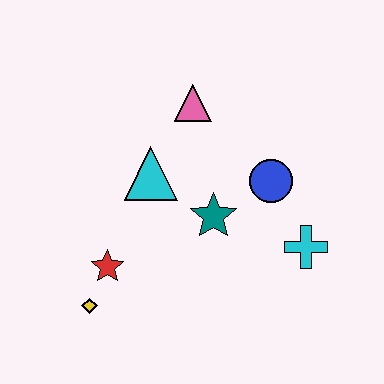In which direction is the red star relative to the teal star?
The red star is to the left of the teal star.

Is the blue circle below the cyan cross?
No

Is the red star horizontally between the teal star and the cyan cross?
No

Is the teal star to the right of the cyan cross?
No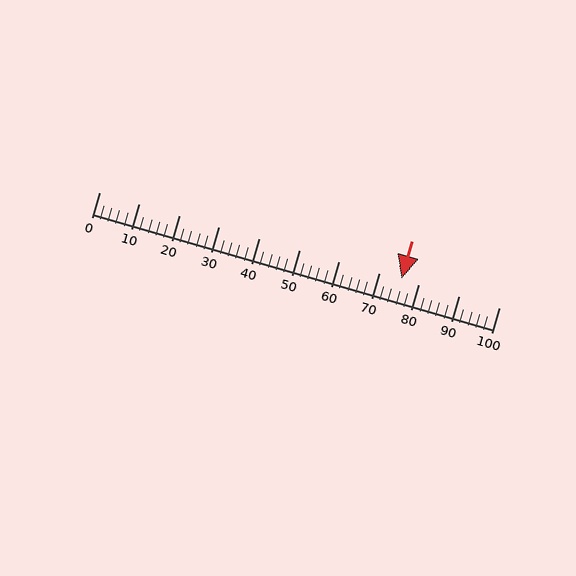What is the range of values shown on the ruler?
The ruler shows values from 0 to 100.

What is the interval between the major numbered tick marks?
The major tick marks are spaced 10 units apart.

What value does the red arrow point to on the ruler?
The red arrow points to approximately 76.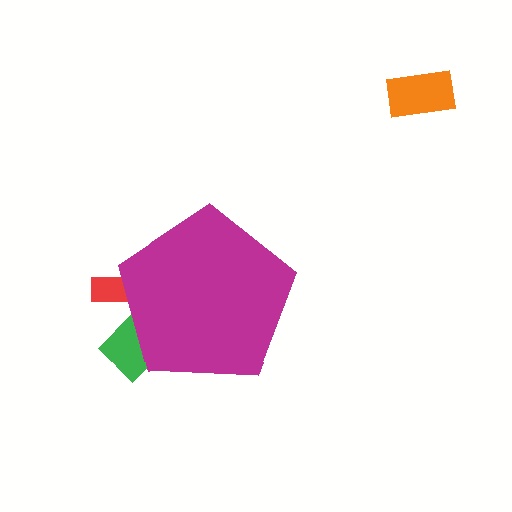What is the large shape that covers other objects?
A magenta pentagon.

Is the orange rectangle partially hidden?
No, the orange rectangle is fully visible.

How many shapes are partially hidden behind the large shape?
2 shapes are partially hidden.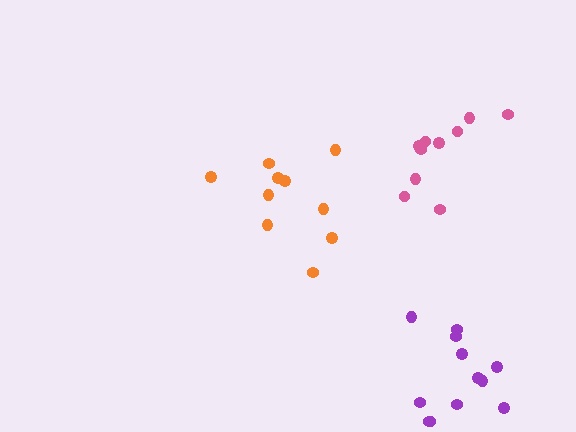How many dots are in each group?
Group 1: 10 dots, Group 2: 12 dots, Group 3: 10 dots (32 total).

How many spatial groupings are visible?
There are 3 spatial groupings.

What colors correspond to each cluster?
The clusters are colored: orange, purple, pink.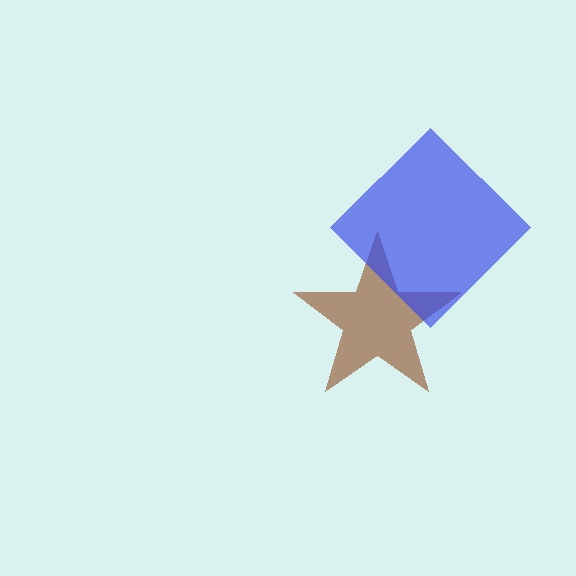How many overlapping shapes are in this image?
There are 2 overlapping shapes in the image.